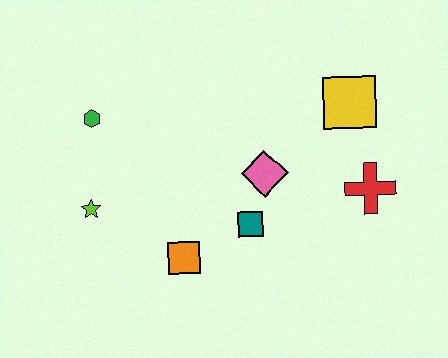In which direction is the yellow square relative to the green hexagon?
The yellow square is to the right of the green hexagon.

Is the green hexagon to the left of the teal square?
Yes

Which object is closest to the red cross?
The yellow square is closest to the red cross.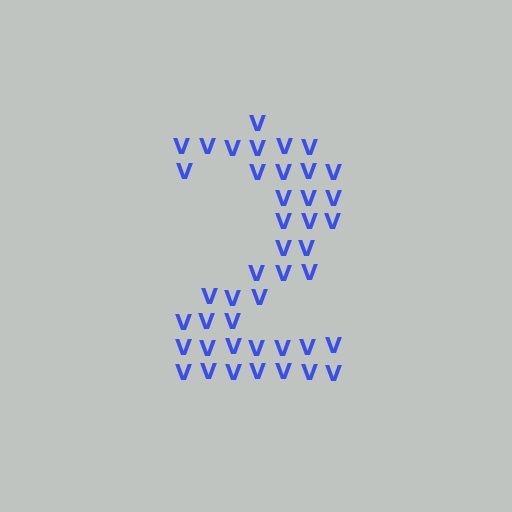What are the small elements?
The small elements are letter V's.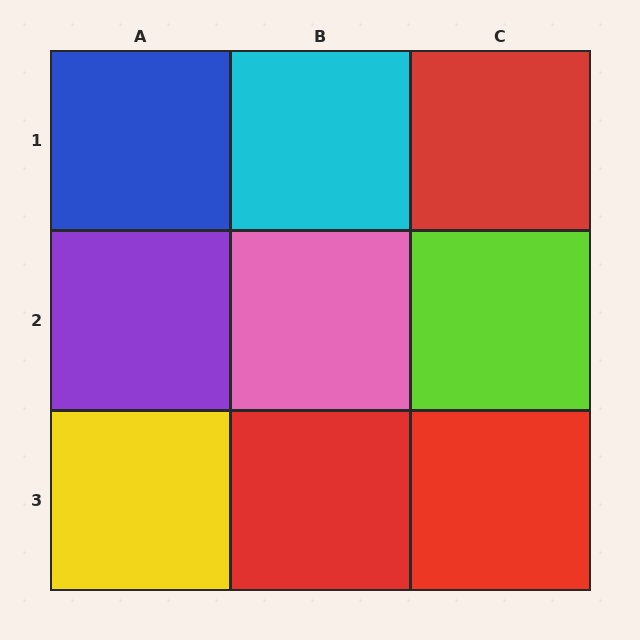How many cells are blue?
1 cell is blue.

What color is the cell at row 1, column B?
Cyan.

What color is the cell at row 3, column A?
Yellow.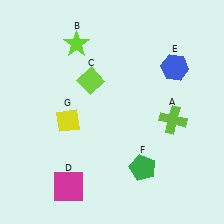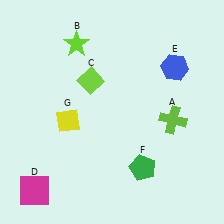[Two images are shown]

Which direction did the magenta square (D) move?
The magenta square (D) moved left.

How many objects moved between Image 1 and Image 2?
1 object moved between the two images.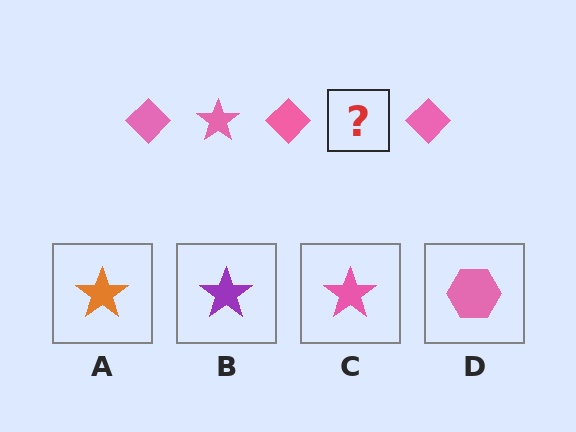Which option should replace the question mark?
Option C.